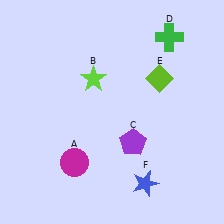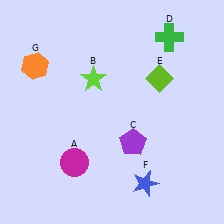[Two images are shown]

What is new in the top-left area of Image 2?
An orange hexagon (G) was added in the top-left area of Image 2.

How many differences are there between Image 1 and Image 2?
There is 1 difference between the two images.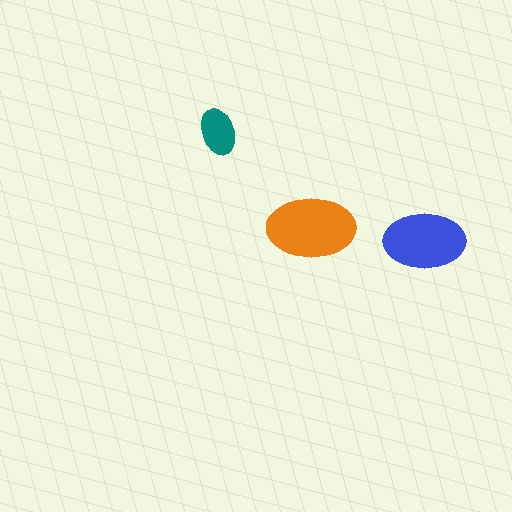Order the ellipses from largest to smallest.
the orange one, the blue one, the teal one.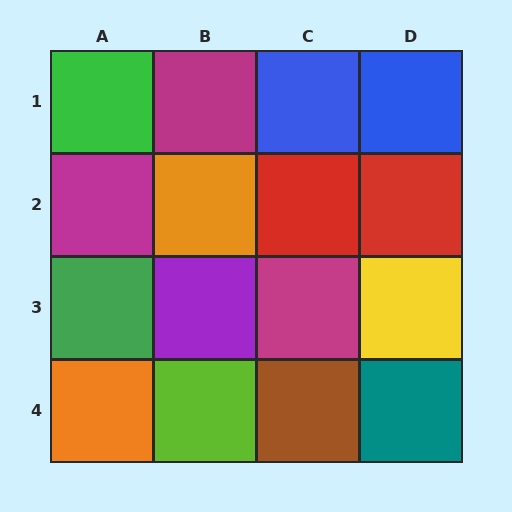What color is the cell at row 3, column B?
Purple.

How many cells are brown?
1 cell is brown.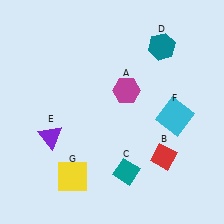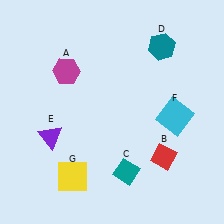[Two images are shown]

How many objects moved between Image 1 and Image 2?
1 object moved between the two images.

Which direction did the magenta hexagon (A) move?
The magenta hexagon (A) moved left.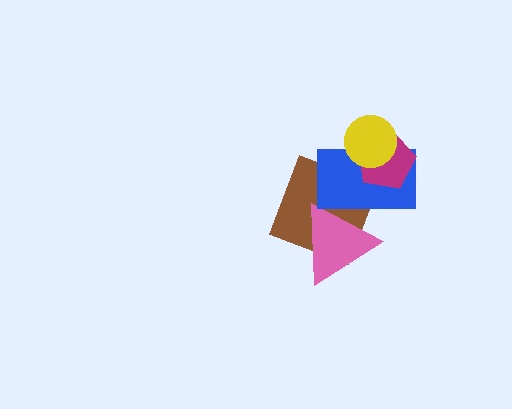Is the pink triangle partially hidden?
Yes, it is partially covered by another shape.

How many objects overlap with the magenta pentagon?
2 objects overlap with the magenta pentagon.